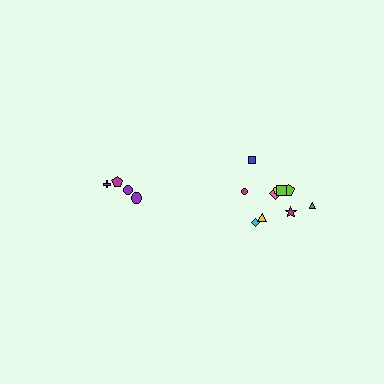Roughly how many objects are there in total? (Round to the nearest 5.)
Roughly 15 objects in total.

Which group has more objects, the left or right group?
The right group.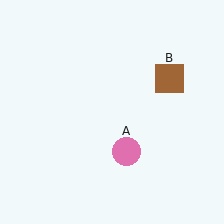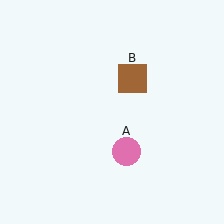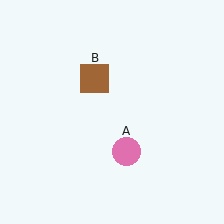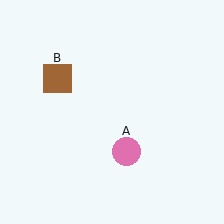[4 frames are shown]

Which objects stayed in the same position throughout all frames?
Pink circle (object A) remained stationary.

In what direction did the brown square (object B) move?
The brown square (object B) moved left.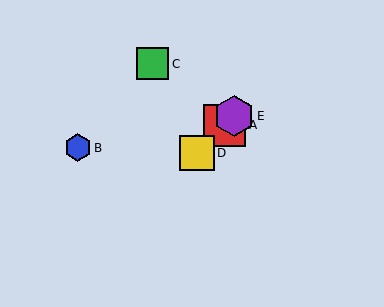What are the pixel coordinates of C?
Object C is at (153, 64).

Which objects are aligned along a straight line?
Objects A, D, E are aligned along a straight line.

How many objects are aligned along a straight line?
3 objects (A, D, E) are aligned along a straight line.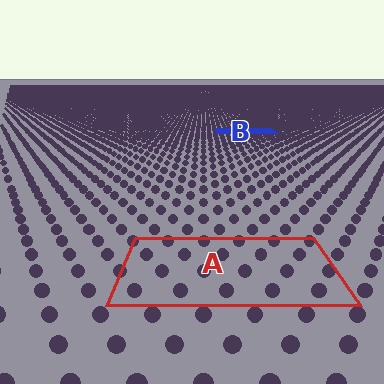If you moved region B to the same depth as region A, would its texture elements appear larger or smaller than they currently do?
They would appear larger. At a closer depth, the same texture elements are projected at a bigger on-screen size.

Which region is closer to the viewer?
Region A is closer. The texture elements there are larger and more spread out.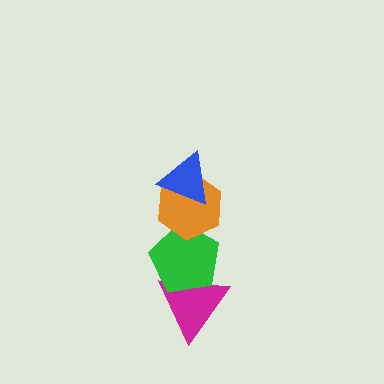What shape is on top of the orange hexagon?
The blue triangle is on top of the orange hexagon.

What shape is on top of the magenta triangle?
The green pentagon is on top of the magenta triangle.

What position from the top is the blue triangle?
The blue triangle is 1st from the top.